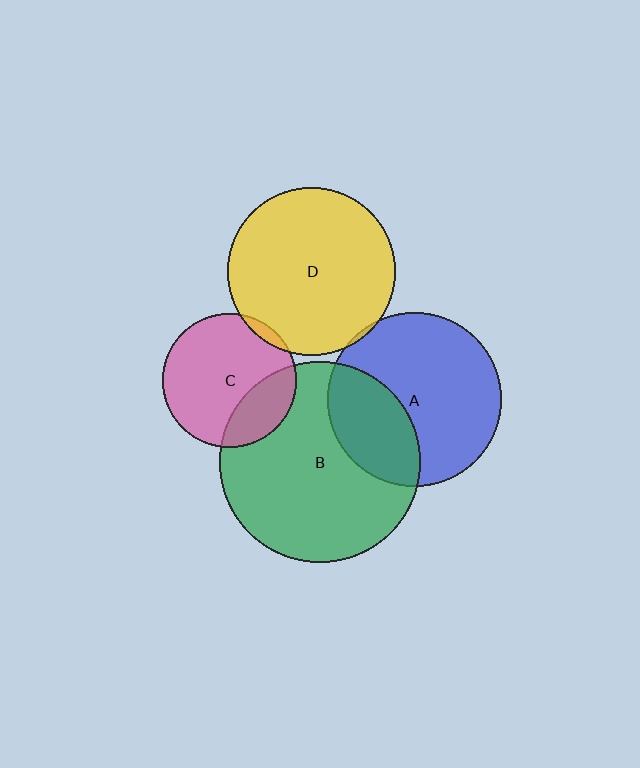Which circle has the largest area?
Circle B (green).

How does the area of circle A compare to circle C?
Approximately 1.7 times.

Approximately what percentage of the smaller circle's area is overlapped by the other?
Approximately 25%.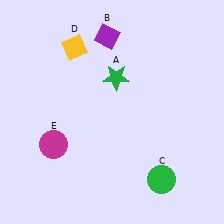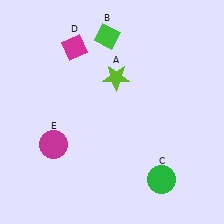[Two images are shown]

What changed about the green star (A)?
In Image 1, A is green. In Image 2, it changed to lime.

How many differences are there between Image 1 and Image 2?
There are 3 differences between the two images.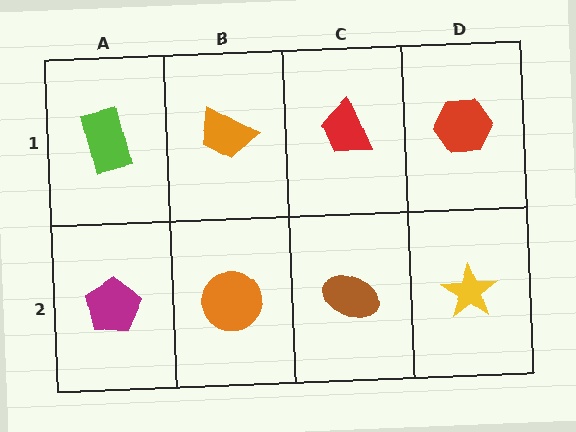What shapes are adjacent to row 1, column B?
An orange circle (row 2, column B), a lime rectangle (row 1, column A), a red trapezoid (row 1, column C).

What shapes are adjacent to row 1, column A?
A magenta pentagon (row 2, column A), an orange trapezoid (row 1, column B).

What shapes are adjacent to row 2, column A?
A lime rectangle (row 1, column A), an orange circle (row 2, column B).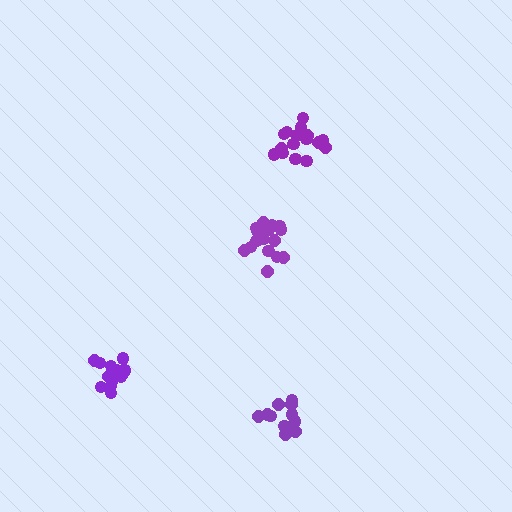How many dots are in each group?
Group 1: 16 dots, Group 2: 16 dots, Group 3: 16 dots, Group 4: 11 dots (59 total).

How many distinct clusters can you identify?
There are 4 distinct clusters.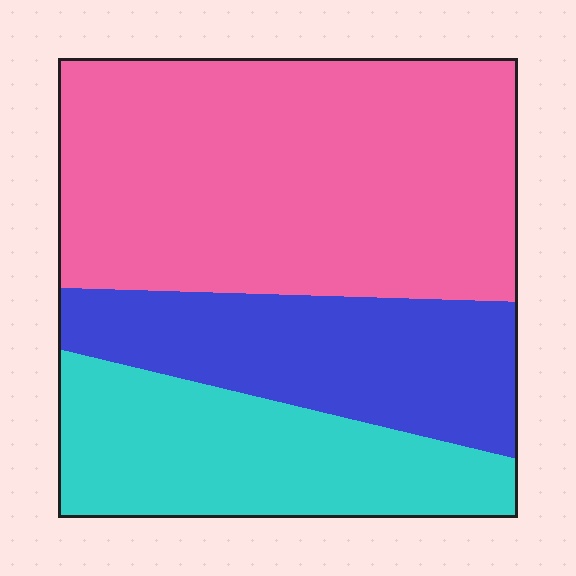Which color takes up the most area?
Pink, at roughly 50%.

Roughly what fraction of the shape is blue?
Blue takes up about one quarter (1/4) of the shape.